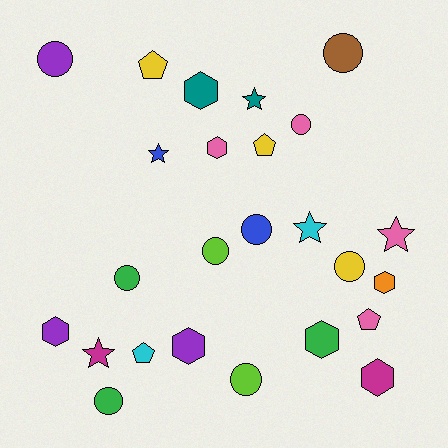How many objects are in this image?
There are 25 objects.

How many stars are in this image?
There are 5 stars.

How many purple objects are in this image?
There are 3 purple objects.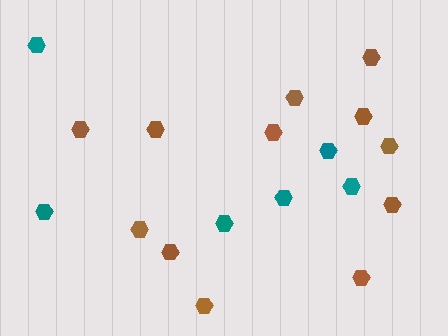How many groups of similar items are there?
There are 2 groups: one group of teal hexagons (6) and one group of brown hexagons (12).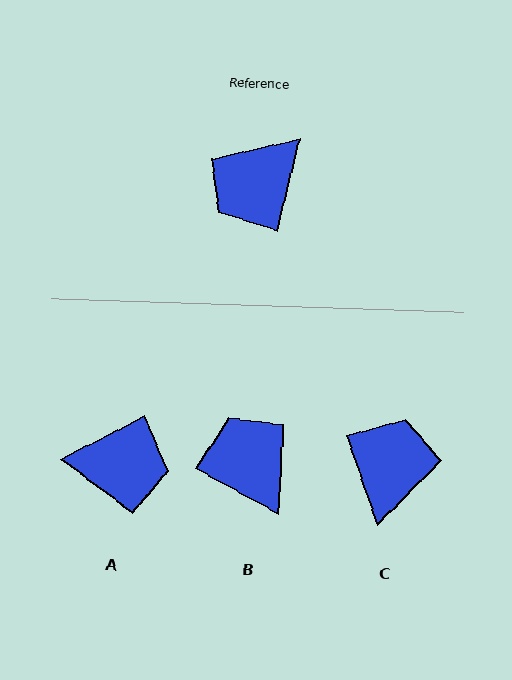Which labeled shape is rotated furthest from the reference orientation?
C, about 147 degrees away.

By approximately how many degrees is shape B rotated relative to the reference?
Approximately 105 degrees clockwise.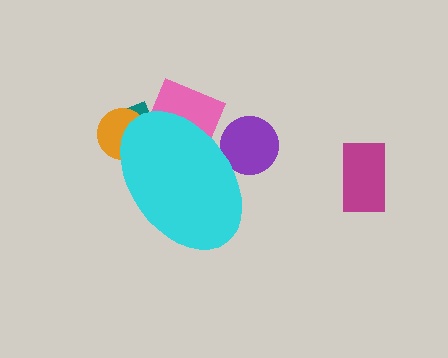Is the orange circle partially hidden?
Yes, the orange circle is partially hidden behind the cyan ellipse.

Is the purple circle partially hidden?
Yes, the purple circle is partially hidden behind the cyan ellipse.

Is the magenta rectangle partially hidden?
No, the magenta rectangle is fully visible.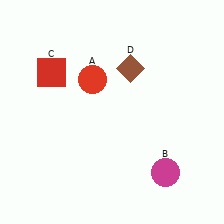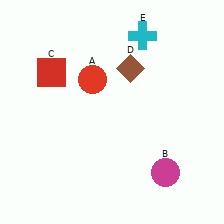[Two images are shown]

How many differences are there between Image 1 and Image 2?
There is 1 difference between the two images.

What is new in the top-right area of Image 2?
A cyan cross (E) was added in the top-right area of Image 2.